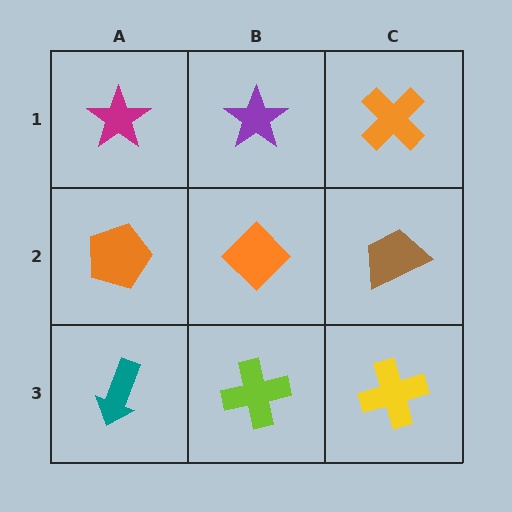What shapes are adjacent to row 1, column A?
An orange pentagon (row 2, column A), a purple star (row 1, column B).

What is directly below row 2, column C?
A yellow cross.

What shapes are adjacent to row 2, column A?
A magenta star (row 1, column A), a teal arrow (row 3, column A), an orange diamond (row 2, column B).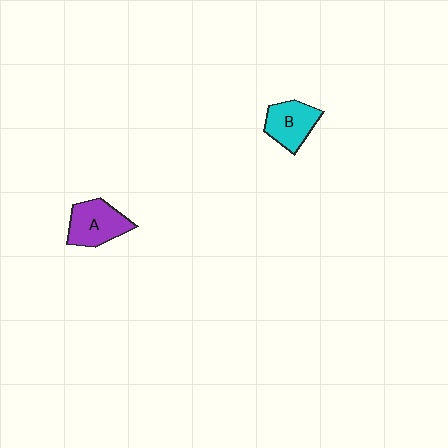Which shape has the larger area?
Shape A (purple).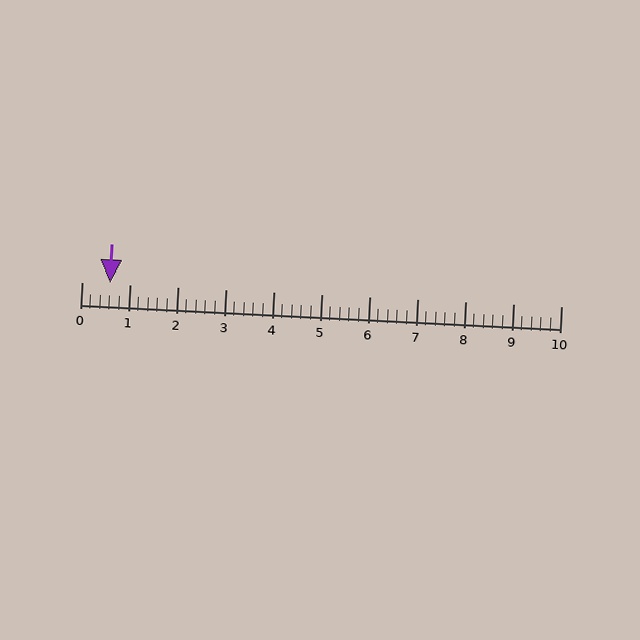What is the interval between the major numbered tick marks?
The major tick marks are spaced 1 units apart.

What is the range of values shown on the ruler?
The ruler shows values from 0 to 10.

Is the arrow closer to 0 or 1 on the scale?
The arrow is closer to 1.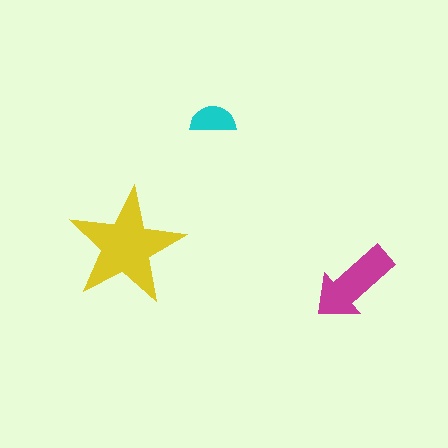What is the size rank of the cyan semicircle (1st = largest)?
3rd.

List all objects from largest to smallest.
The yellow star, the magenta arrow, the cyan semicircle.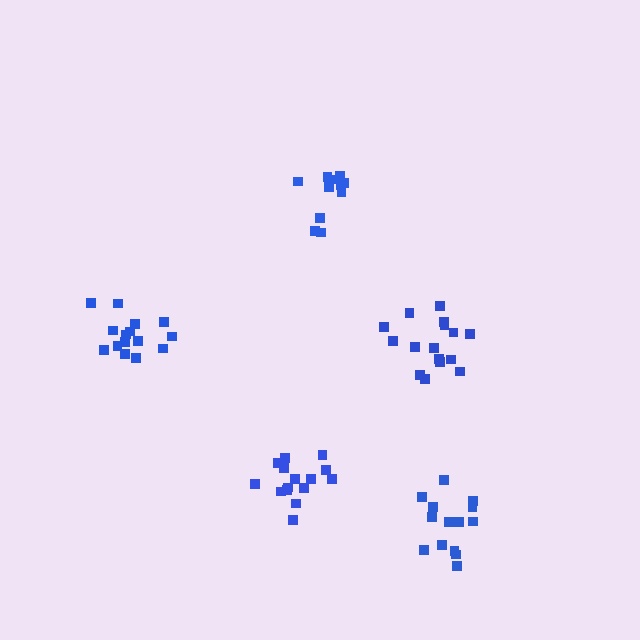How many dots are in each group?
Group 1: 16 dots, Group 2: 15 dots, Group 3: 11 dots, Group 4: 14 dots, Group 5: 15 dots (71 total).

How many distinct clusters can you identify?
There are 5 distinct clusters.